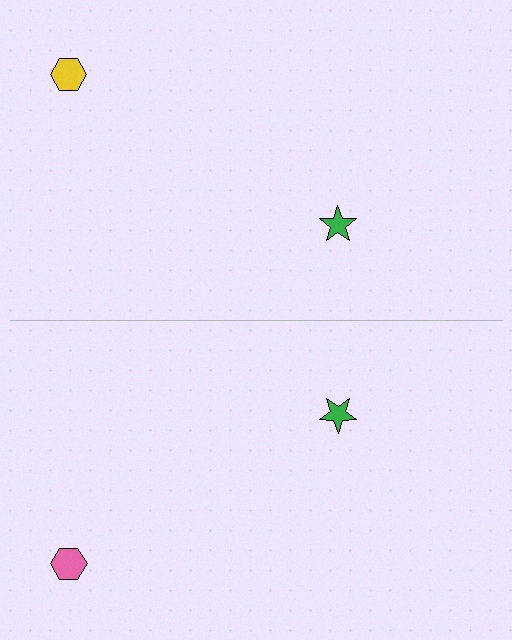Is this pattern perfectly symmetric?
No, the pattern is not perfectly symmetric. The pink hexagon on the bottom side breaks the symmetry — its mirror counterpart is yellow.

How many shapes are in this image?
There are 4 shapes in this image.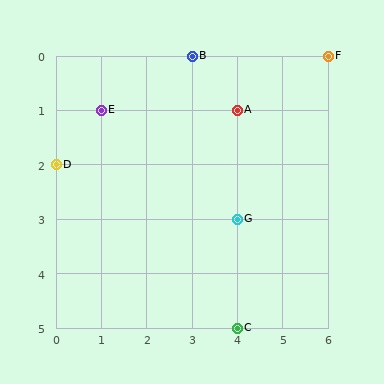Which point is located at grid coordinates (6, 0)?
Point F is at (6, 0).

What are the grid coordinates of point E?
Point E is at grid coordinates (1, 1).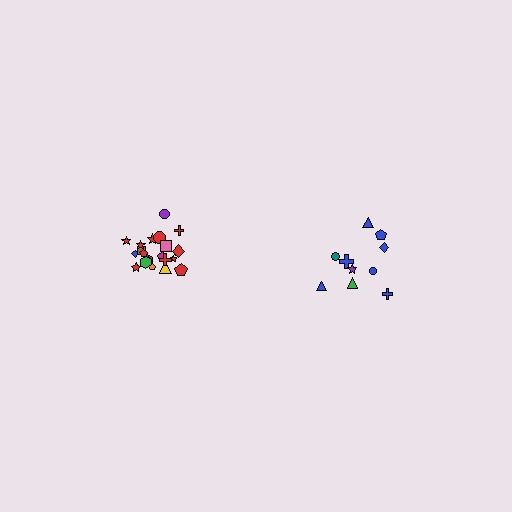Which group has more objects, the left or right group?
The left group.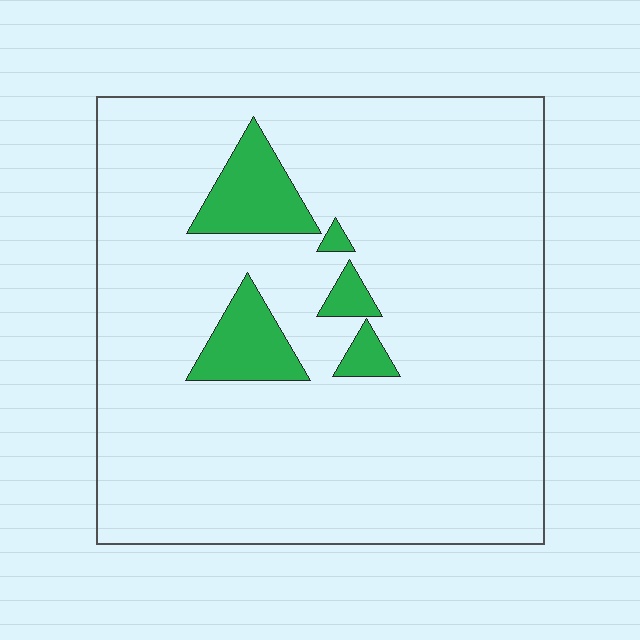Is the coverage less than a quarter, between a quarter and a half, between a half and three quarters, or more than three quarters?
Less than a quarter.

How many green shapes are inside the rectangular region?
5.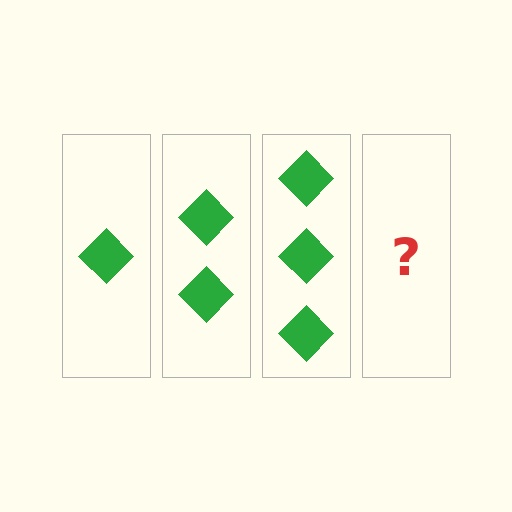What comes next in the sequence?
The next element should be 4 diamonds.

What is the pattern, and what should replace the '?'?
The pattern is that each step adds one more diamond. The '?' should be 4 diamonds.